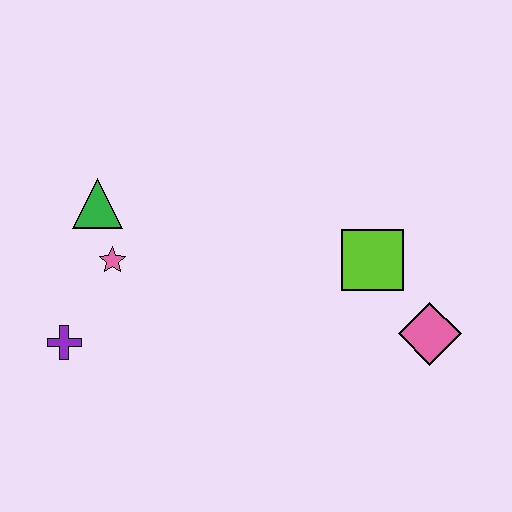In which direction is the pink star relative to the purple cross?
The pink star is above the purple cross.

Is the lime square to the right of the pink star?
Yes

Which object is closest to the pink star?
The green triangle is closest to the pink star.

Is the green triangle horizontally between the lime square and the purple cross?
Yes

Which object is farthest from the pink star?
The pink diamond is farthest from the pink star.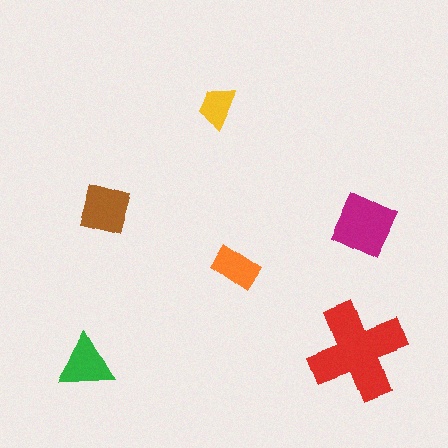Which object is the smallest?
The yellow trapezoid.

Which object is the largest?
The red cross.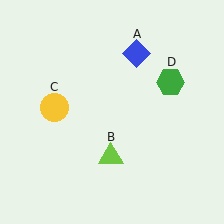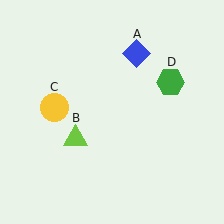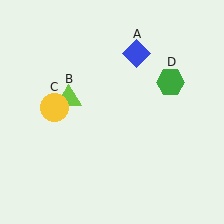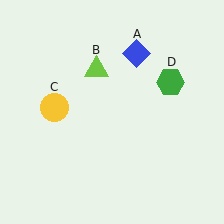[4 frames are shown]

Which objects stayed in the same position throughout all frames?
Blue diamond (object A) and yellow circle (object C) and green hexagon (object D) remained stationary.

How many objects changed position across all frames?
1 object changed position: lime triangle (object B).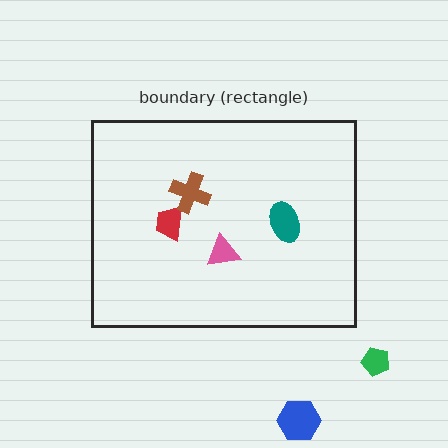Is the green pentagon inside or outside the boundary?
Outside.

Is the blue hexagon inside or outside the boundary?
Outside.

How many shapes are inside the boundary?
4 inside, 2 outside.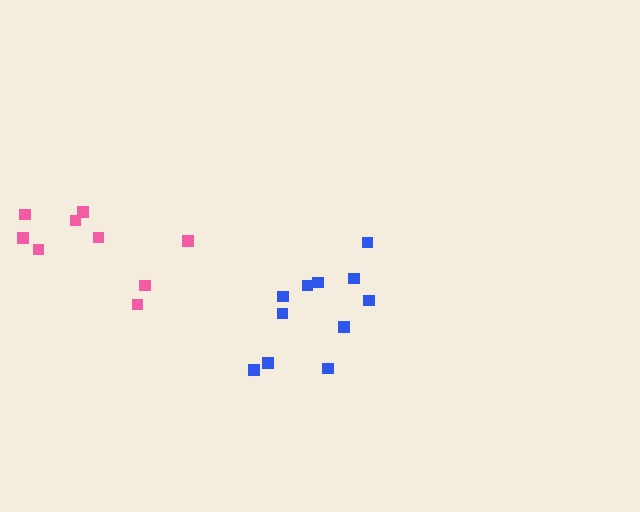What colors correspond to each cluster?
The clusters are colored: pink, blue.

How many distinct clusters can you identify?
There are 2 distinct clusters.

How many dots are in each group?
Group 1: 9 dots, Group 2: 11 dots (20 total).